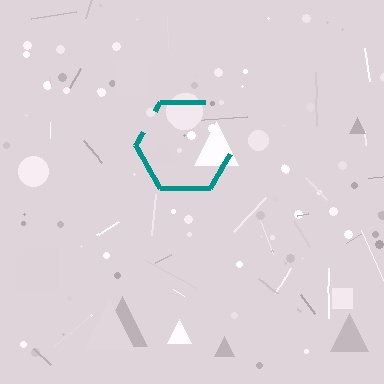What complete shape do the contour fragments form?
The contour fragments form a hexagon.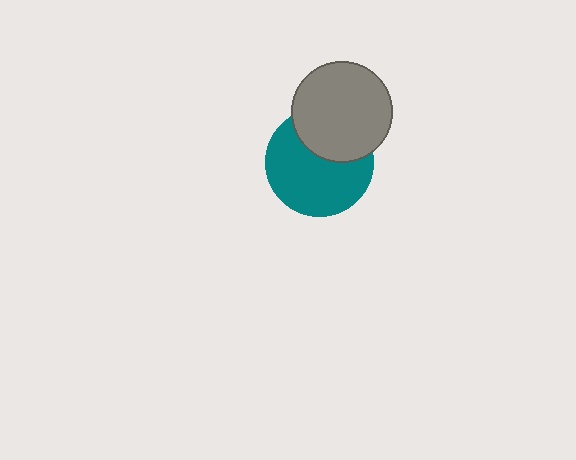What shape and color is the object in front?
The object in front is a gray circle.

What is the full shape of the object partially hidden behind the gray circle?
The partially hidden object is a teal circle.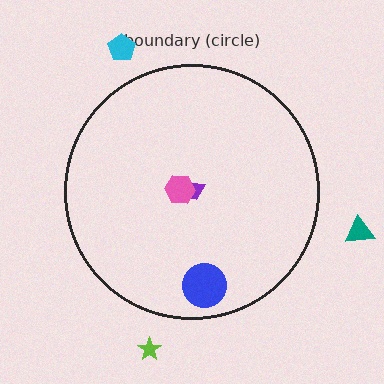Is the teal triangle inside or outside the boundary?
Outside.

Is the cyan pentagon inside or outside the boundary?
Outside.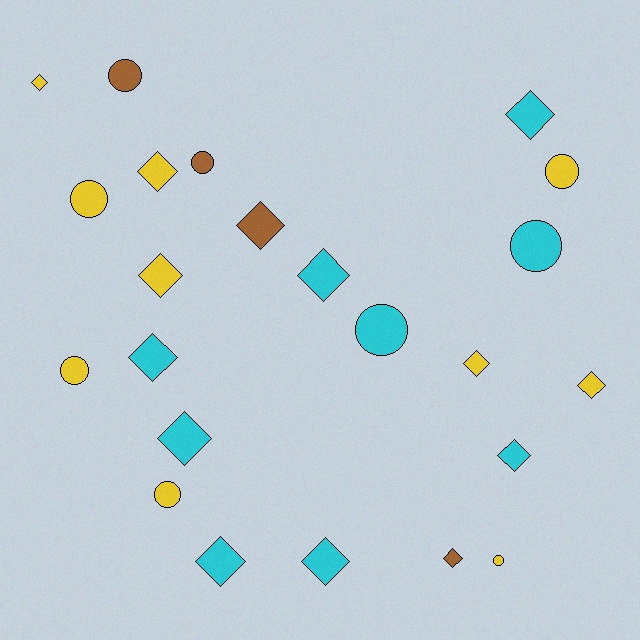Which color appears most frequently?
Yellow, with 10 objects.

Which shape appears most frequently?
Diamond, with 14 objects.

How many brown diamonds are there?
There are 2 brown diamonds.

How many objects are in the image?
There are 23 objects.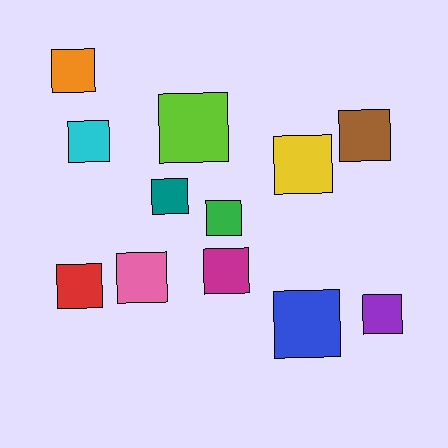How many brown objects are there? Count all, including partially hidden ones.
There is 1 brown object.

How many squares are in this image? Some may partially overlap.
There are 12 squares.